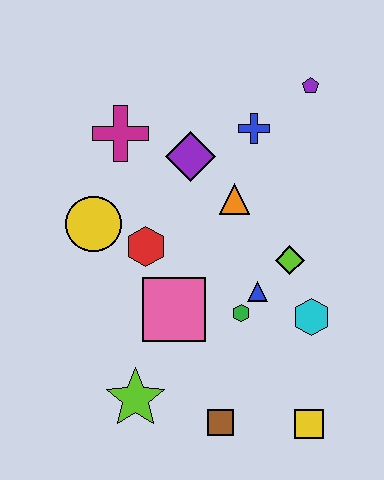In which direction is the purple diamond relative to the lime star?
The purple diamond is above the lime star.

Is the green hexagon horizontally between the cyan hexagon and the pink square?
Yes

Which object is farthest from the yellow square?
The magenta cross is farthest from the yellow square.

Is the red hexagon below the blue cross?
Yes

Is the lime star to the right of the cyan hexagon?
No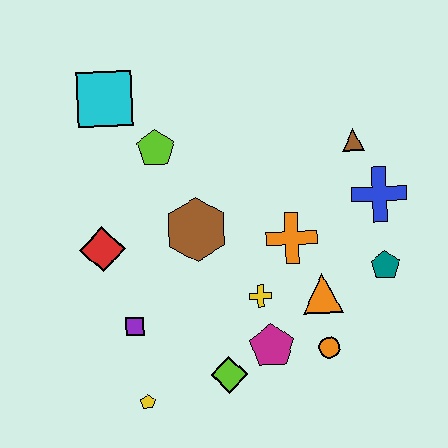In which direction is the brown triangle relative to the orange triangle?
The brown triangle is above the orange triangle.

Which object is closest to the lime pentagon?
The cyan square is closest to the lime pentagon.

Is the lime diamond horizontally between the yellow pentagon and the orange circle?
Yes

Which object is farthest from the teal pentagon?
The cyan square is farthest from the teal pentagon.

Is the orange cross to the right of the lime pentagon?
Yes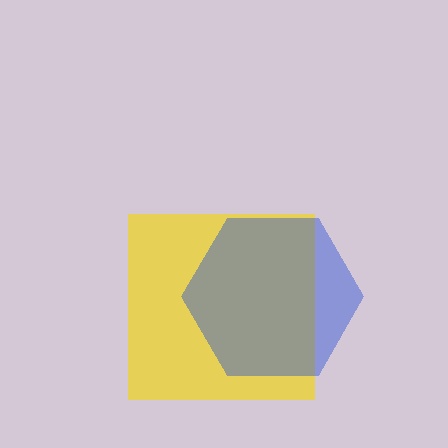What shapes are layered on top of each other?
The layered shapes are: a yellow square, a blue hexagon.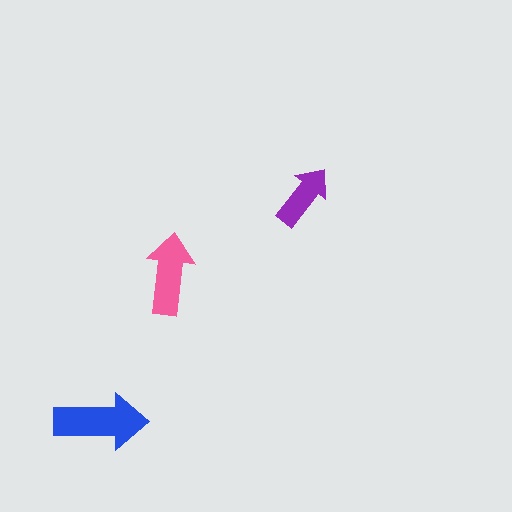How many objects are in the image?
There are 3 objects in the image.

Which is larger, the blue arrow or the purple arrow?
The blue one.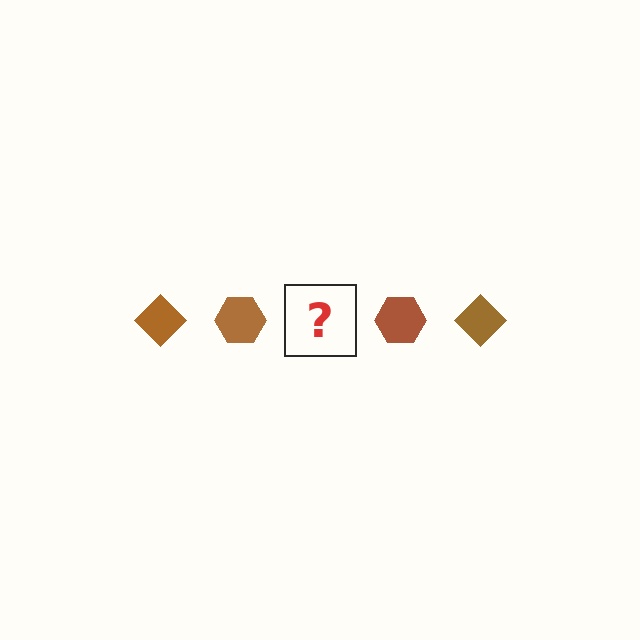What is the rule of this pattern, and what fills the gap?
The rule is that the pattern cycles through diamond, hexagon shapes in brown. The gap should be filled with a brown diamond.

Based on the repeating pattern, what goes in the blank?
The blank should be a brown diamond.